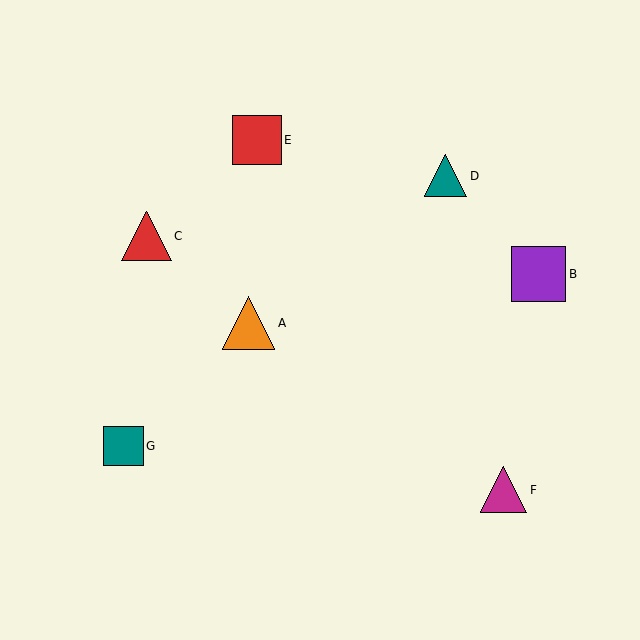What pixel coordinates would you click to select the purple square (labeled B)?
Click at (539, 274) to select the purple square B.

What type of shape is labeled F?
Shape F is a magenta triangle.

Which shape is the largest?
The purple square (labeled B) is the largest.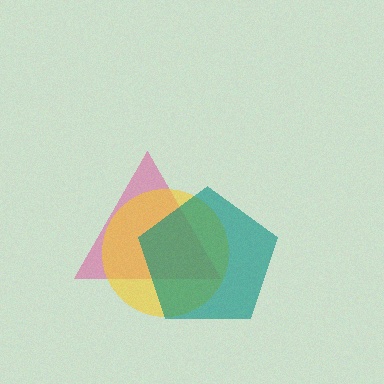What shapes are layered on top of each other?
The layered shapes are: a pink triangle, a yellow circle, a teal pentagon.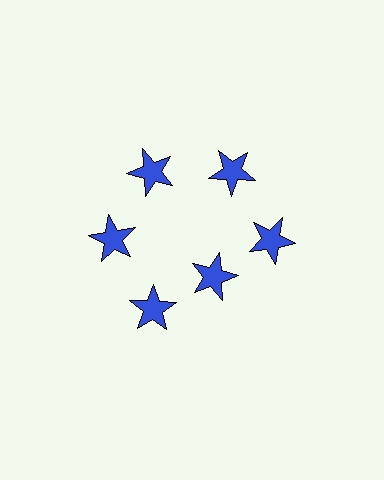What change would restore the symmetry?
The symmetry would be restored by moving it outward, back onto the ring so that all 6 stars sit at equal angles and equal distance from the center.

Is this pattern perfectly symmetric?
No. The 6 blue stars are arranged in a ring, but one element near the 5 o'clock position is pulled inward toward the center, breaking the 6-fold rotational symmetry.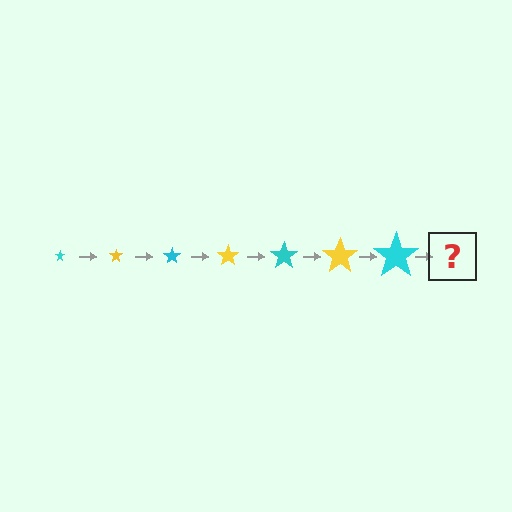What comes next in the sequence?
The next element should be a yellow star, larger than the previous one.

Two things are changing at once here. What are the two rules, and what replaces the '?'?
The two rules are that the star grows larger each step and the color cycles through cyan and yellow. The '?' should be a yellow star, larger than the previous one.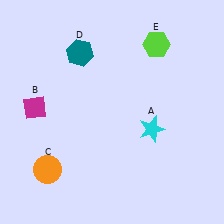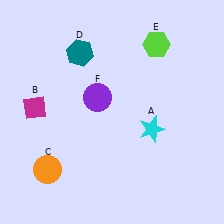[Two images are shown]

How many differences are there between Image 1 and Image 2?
There is 1 difference between the two images.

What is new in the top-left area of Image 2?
A purple circle (F) was added in the top-left area of Image 2.